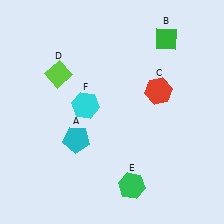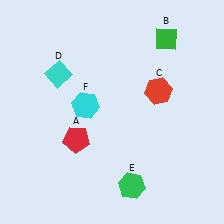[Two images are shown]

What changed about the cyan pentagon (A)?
In Image 1, A is cyan. In Image 2, it changed to red.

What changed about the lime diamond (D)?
In Image 1, D is lime. In Image 2, it changed to cyan.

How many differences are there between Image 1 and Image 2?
There are 2 differences between the two images.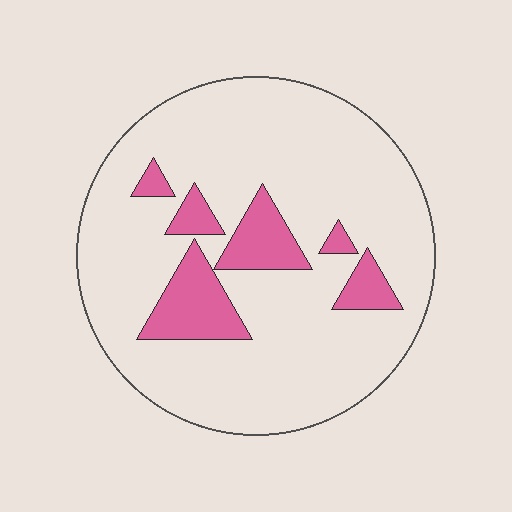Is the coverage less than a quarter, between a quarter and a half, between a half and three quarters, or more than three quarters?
Less than a quarter.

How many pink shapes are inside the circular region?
6.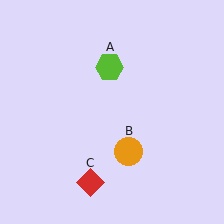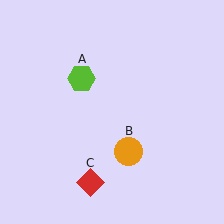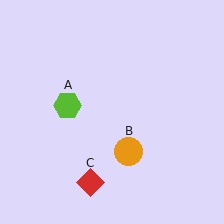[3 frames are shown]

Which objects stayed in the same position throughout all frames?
Orange circle (object B) and red diamond (object C) remained stationary.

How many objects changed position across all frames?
1 object changed position: lime hexagon (object A).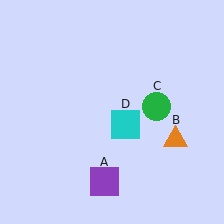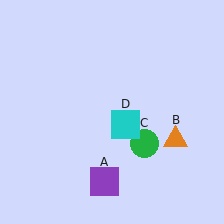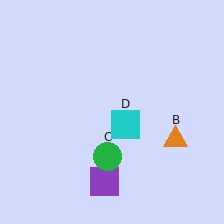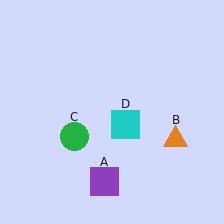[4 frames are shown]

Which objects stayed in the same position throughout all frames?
Purple square (object A) and orange triangle (object B) and cyan square (object D) remained stationary.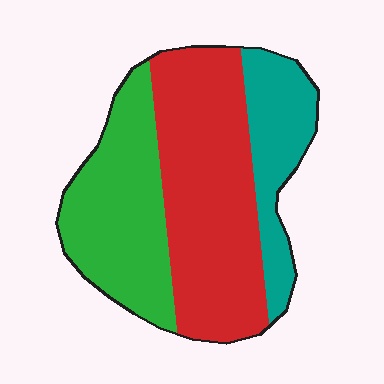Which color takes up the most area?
Red, at roughly 45%.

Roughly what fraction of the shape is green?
Green takes up about one third (1/3) of the shape.